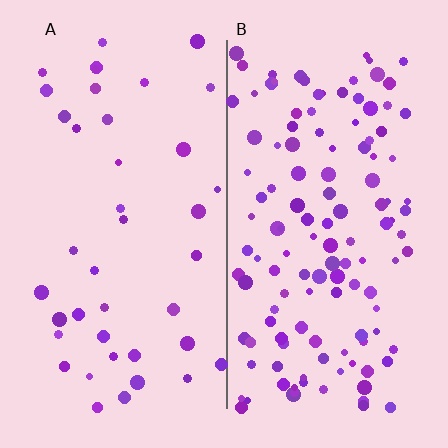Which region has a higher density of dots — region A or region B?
B (the right).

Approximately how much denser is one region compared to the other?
Approximately 3.1× — region B over region A.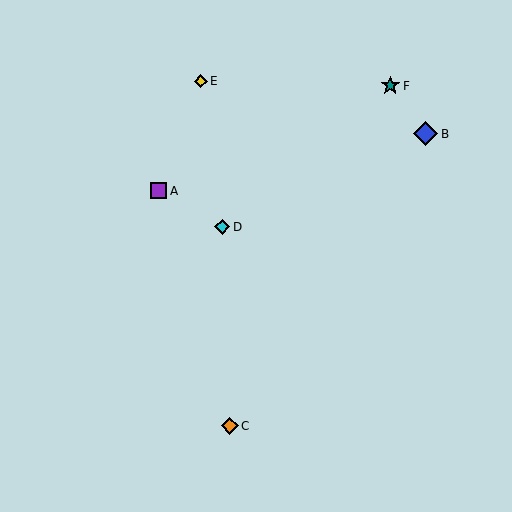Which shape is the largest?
The blue diamond (labeled B) is the largest.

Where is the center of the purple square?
The center of the purple square is at (159, 191).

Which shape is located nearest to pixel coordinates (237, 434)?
The orange diamond (labeled C) at (230, 426) is nearest to that location.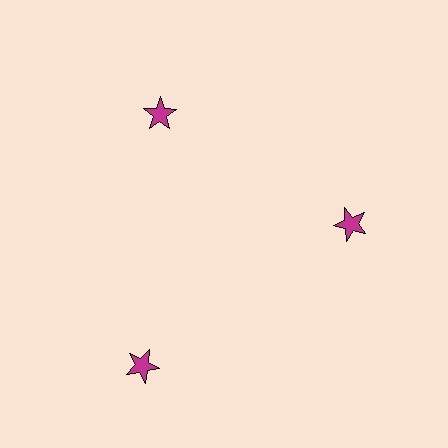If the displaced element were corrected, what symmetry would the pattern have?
It would have 3-fold rotational symmetry — the pattern would map onto itself every 120 degrees.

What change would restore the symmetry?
The symmetry would be restored by moving it inward, back onto the ring so that all 3 stars sit at equal angles and equal distance from the center.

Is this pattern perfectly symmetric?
No. The 3 magenta stars are arranged in a ring, but one element near the 7 o'clock position is pushed outward from the center, breaking the 3-fold rotational symmetry.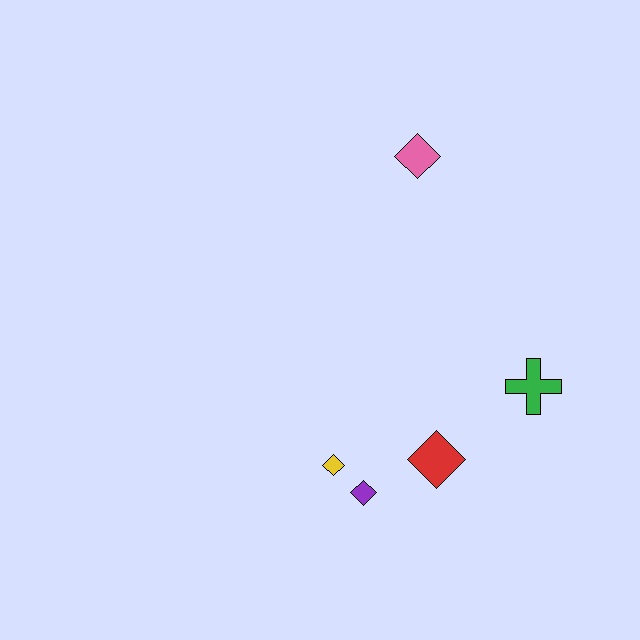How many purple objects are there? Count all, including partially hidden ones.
There is 1 purple object.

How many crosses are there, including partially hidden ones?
There is 1 cross.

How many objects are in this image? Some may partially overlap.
There are 5 objects.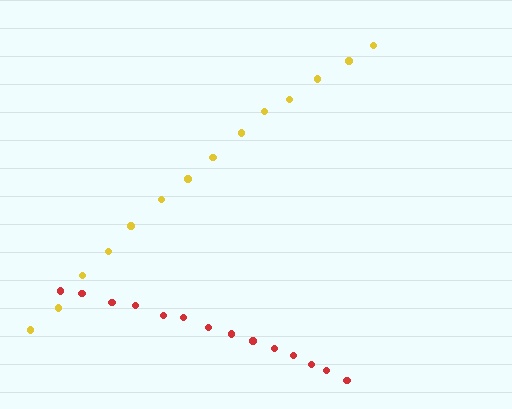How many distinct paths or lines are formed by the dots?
There are 2 distinct paths.